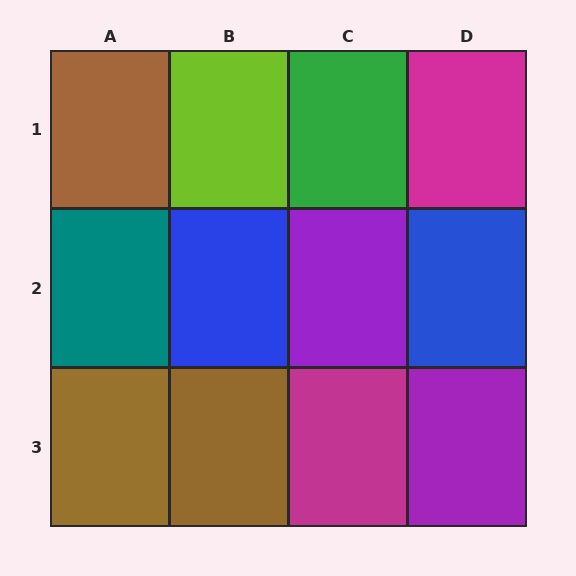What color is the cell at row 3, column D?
Purple.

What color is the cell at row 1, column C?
Green.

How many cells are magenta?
2 cells are magenta.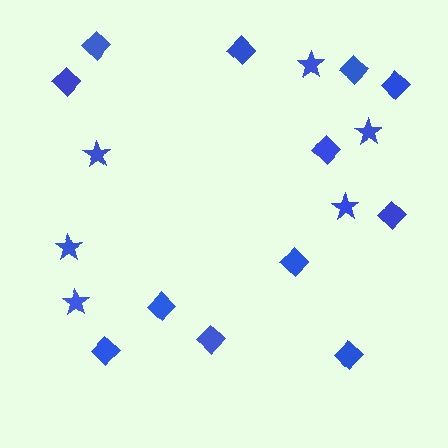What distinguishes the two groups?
There are 2 groups: one group of diamonds (12) and one group of stars (6).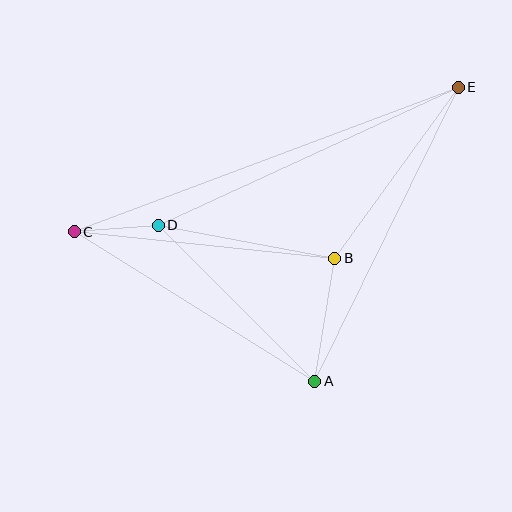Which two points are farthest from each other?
Points C and E are farthest from each other.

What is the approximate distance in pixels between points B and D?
The distance between B and D is approximately 180 pixels.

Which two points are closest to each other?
Points C and D are closest to each other.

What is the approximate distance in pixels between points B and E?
The distance between B and E is approximately 211 pixels.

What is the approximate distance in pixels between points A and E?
The distance between A and E is approximately 327 pixels.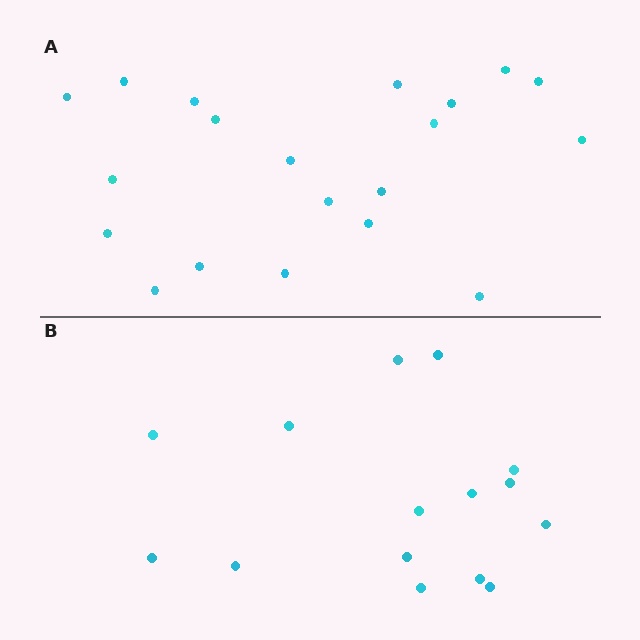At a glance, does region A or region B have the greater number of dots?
Region A (the top region) has more dots.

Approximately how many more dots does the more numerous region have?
Region A has about 5 more dots than region B.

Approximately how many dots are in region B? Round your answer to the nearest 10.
About 20 dots. (The exact count is 15, which rounds to 20.)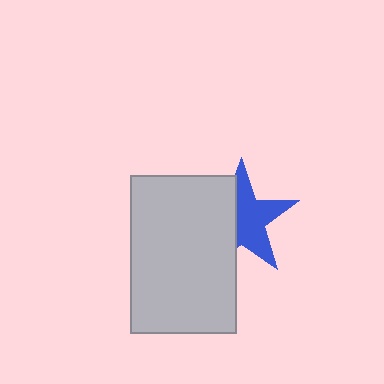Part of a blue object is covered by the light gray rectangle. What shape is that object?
It is a star.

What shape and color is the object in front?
The object in front is a light gray rectangle.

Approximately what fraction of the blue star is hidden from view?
Roughly 43% of the blue star is hidden behind the light gray rectangle.